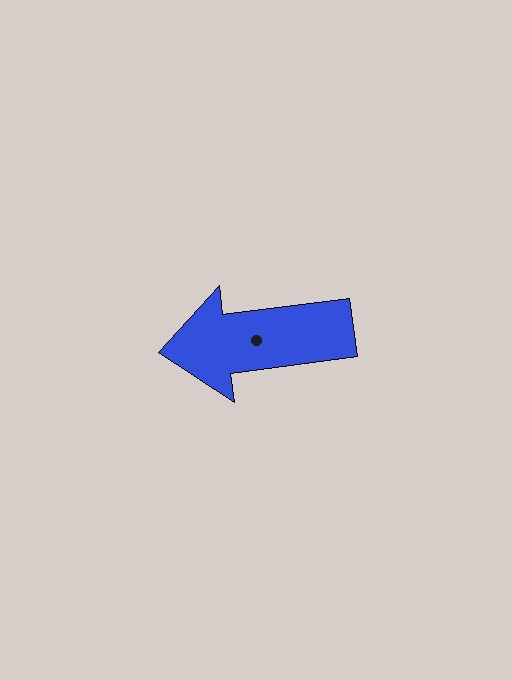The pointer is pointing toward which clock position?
Roughly 9 o'clock.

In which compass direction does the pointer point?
West.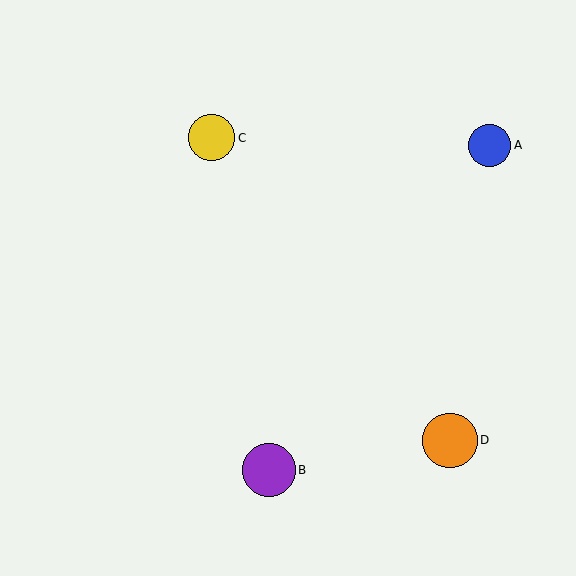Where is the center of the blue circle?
The center of the blue circle is at (490, 145).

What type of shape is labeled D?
Shape D is an orange circle.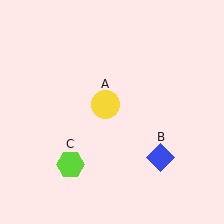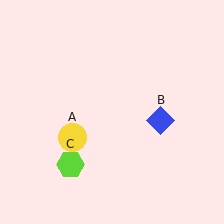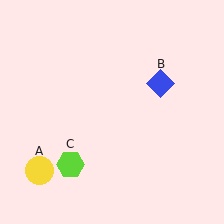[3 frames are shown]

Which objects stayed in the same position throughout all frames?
Lime hexagon (object C) remained stationary.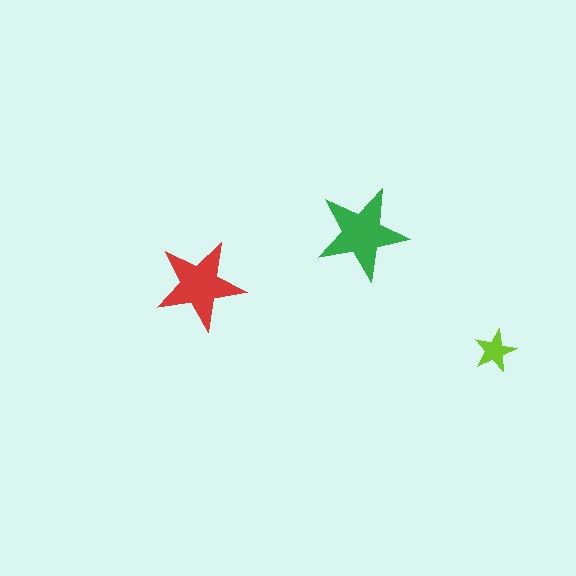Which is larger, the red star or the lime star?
The red one.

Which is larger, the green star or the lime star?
The green one.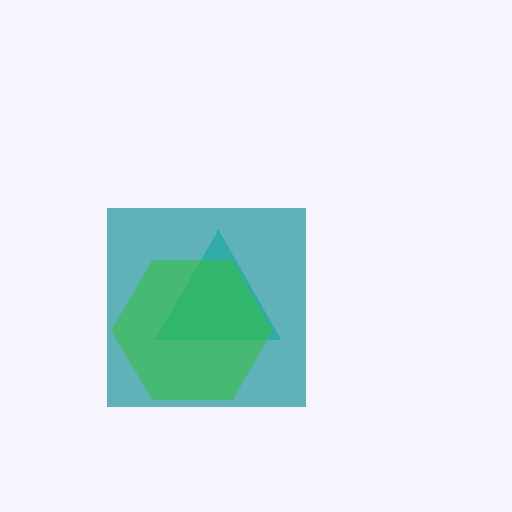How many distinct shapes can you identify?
There are 3 distinct shapes: a cyan triangle, a teal square, a green hexagon.